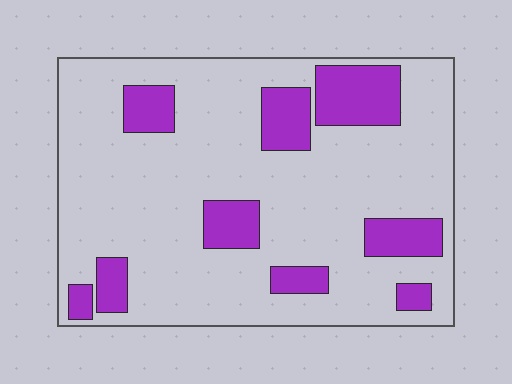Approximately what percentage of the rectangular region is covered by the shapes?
Approximately 20%.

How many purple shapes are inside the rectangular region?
9.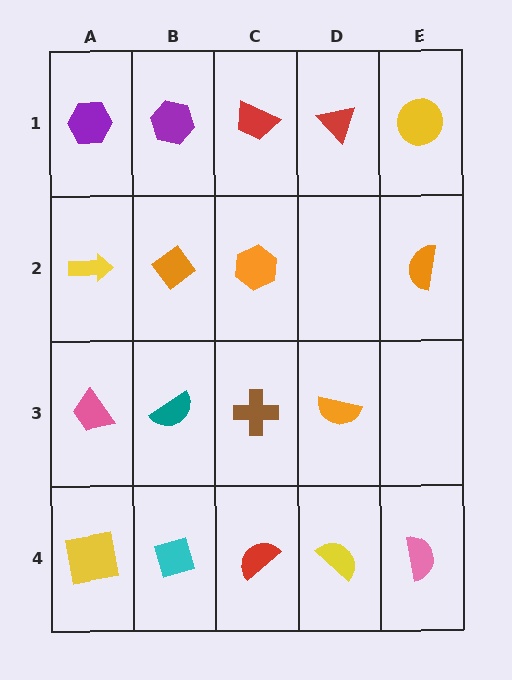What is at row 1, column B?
A purple hexagon.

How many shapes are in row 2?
4 shapes.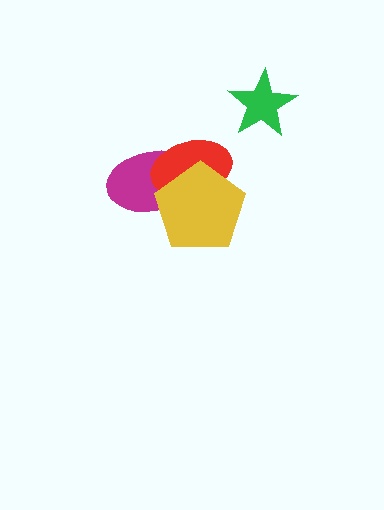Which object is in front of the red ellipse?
The yellow pentagon is in front of the red ellipse.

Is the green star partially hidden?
No, no other shape covers it.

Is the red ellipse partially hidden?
Yes, it is partially covered by another shape.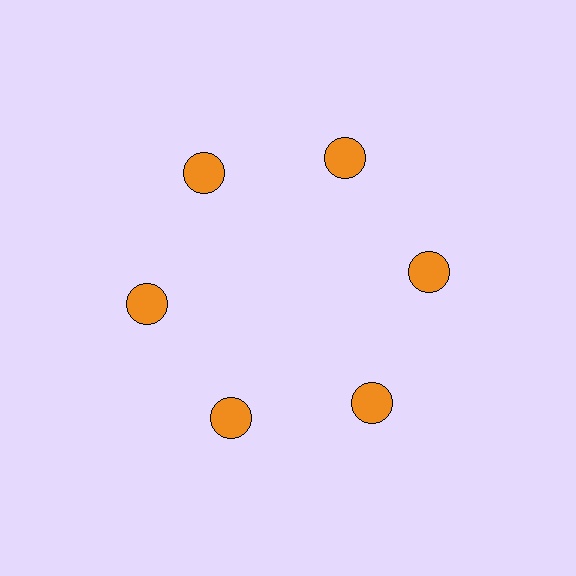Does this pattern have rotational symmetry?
Yes, this pattern has 6-fold rotational symmetry. It looks the same after rotating 60 degrees around the center.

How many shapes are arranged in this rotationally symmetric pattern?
There are 6 shapes, arranged in 6 groups of 1.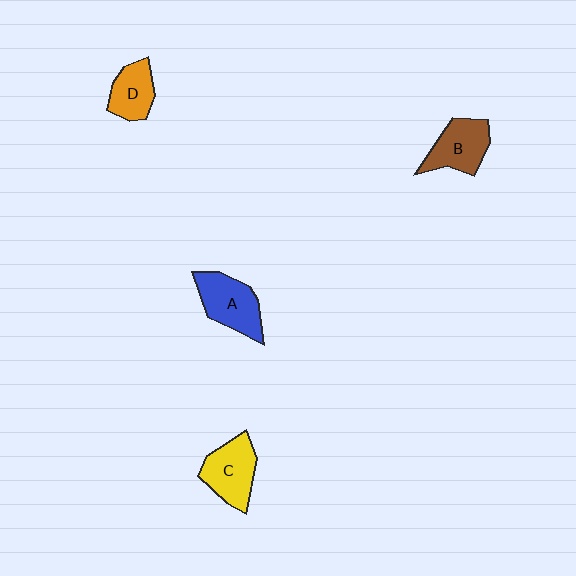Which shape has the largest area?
Shape A (blue).